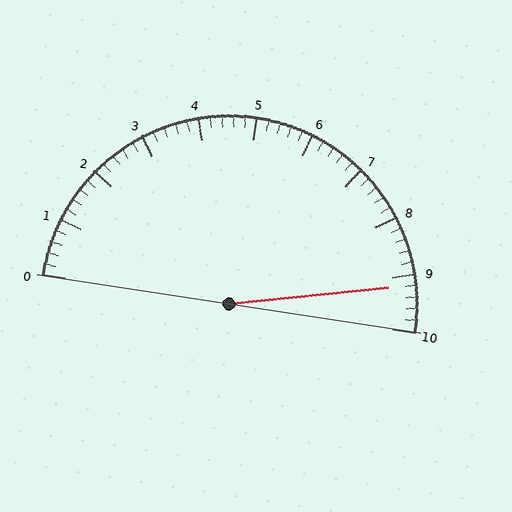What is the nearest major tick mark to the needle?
The nearest major tick mark is 9.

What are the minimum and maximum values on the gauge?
The gauge ranges from 0 to 10.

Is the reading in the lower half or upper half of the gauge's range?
The reading is in the upper half of the range (0 to 10).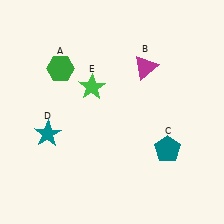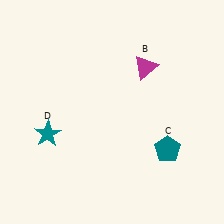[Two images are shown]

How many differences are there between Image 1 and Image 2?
There are 2 differences between the two images.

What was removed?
The green hexagon (A), the green star (E) were removed in Image 2.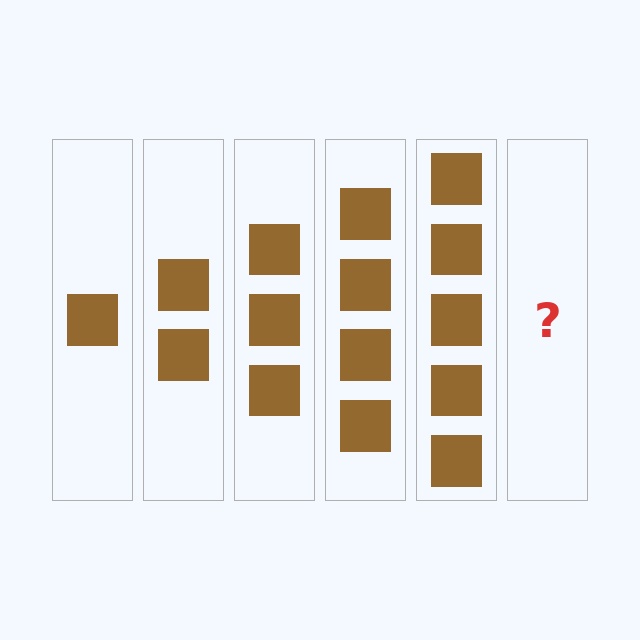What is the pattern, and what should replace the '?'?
The pattern is that each step adds one more square. The '?' should be 6 squares.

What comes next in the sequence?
The next element should be 6 squares.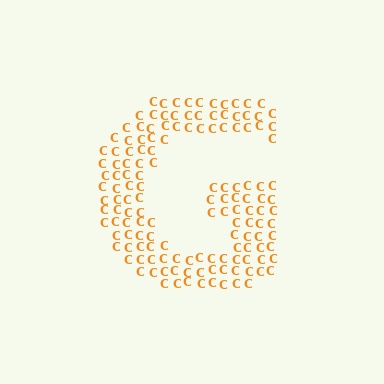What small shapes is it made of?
It is made of small letter C's.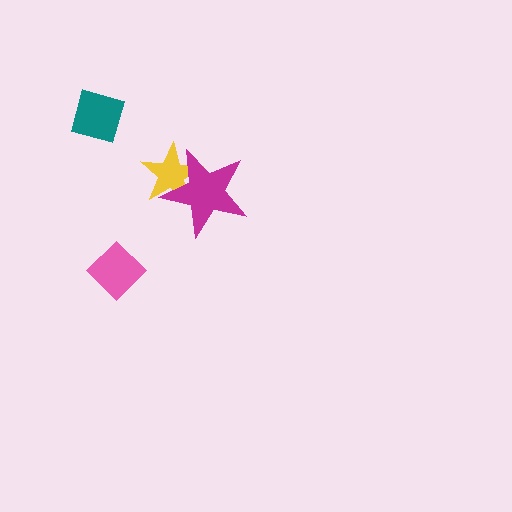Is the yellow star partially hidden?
Yes, it is partially covered by another shape.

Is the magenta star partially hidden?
No, no other shape covers it.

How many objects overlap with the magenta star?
1 object overlaps with the magenta star.